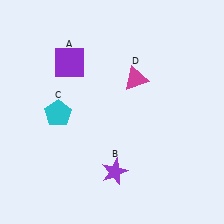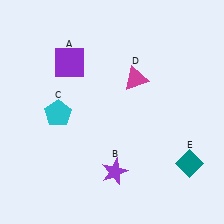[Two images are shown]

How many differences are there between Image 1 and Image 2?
There is 1 difference between the two images.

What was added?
A teal diamond (E) was added in Image 2.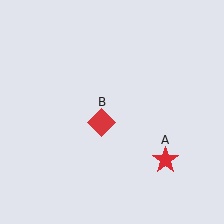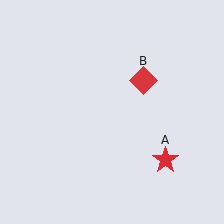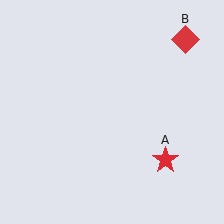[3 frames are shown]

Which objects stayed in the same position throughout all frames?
Red star (object A) remained stationary.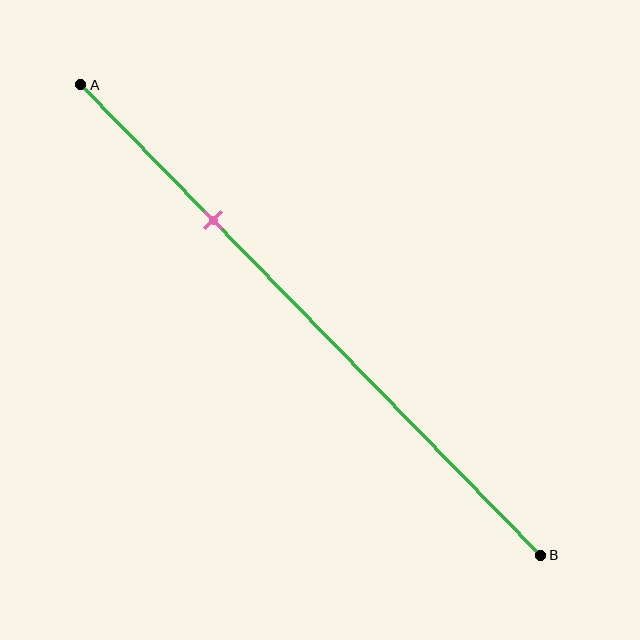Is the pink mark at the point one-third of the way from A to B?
No, the mark is at about 30% from A, not at the 33% one-third point.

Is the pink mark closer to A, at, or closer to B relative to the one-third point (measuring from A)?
The pink mark is closer to point A than the one-third point of segment AB.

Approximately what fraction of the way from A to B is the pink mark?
The pink mark is approximately 30% of the way from A to B.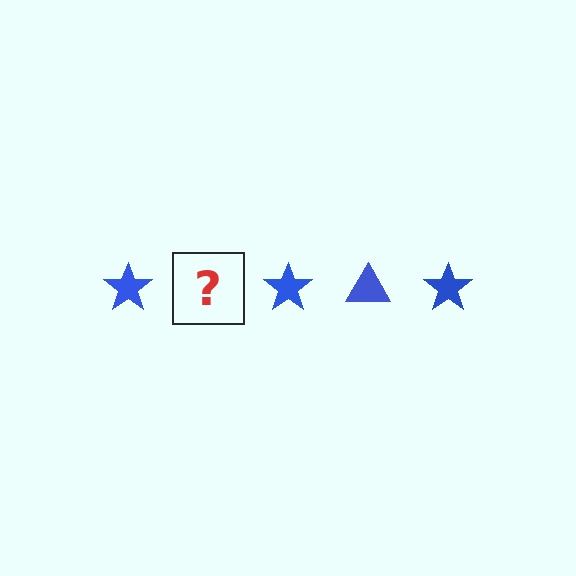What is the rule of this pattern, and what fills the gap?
The rule is that the pattern cycles through star, triangle shapes in blue. The gap should be filled with a blue triangle.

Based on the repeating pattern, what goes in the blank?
The blank should be a blue triangle.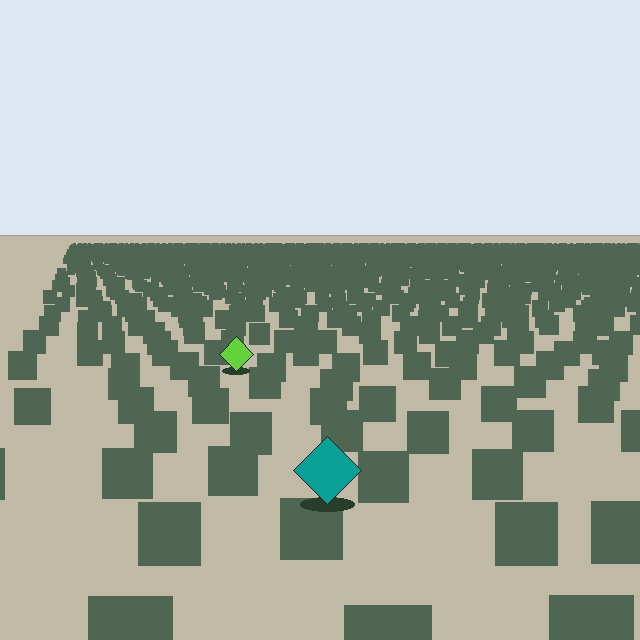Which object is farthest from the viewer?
The lime diamond is farthest from the viewer. It appears smaller and the ground texture around it is denser.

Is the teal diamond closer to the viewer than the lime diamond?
Yes. The teal diamond is closer — you can tell from the texture gradient: the ground texture is coarser near it.